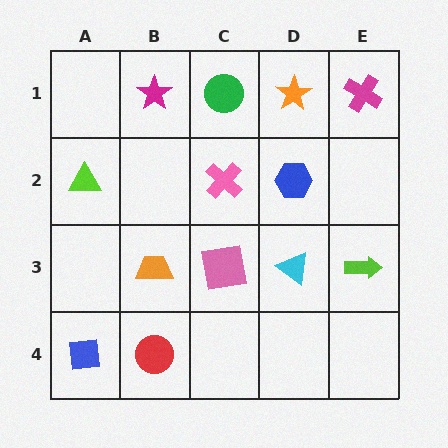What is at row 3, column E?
A lime arrow.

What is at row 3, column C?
A pink square.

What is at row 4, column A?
A blue square.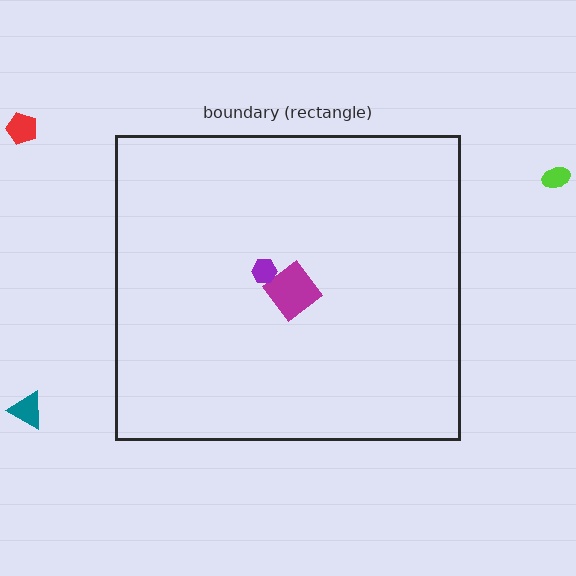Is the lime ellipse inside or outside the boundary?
Outside.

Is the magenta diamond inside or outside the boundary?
Inside.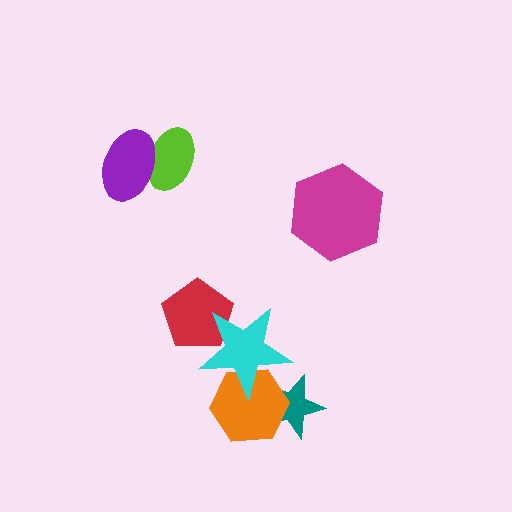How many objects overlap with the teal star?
2 objects overlap with the teal star.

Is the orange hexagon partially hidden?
Yes, it is partially covered by another shape.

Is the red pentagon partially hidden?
Yes, it is partially covered by another shape.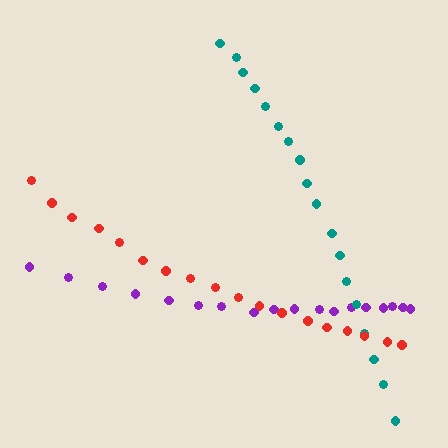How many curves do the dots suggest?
There are 3 distinct paths.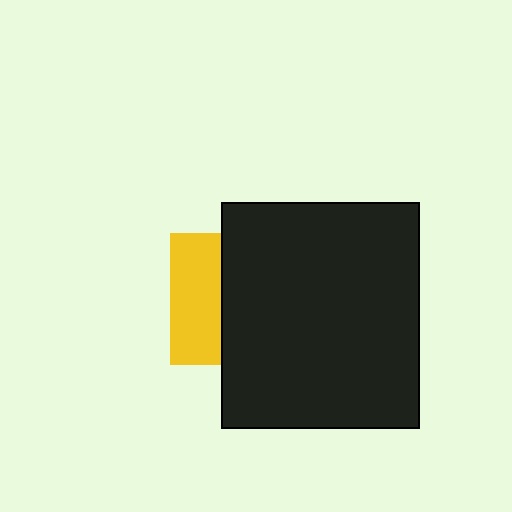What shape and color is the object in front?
The object in front is a black rectangle.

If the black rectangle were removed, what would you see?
You would see the complete yellow square.